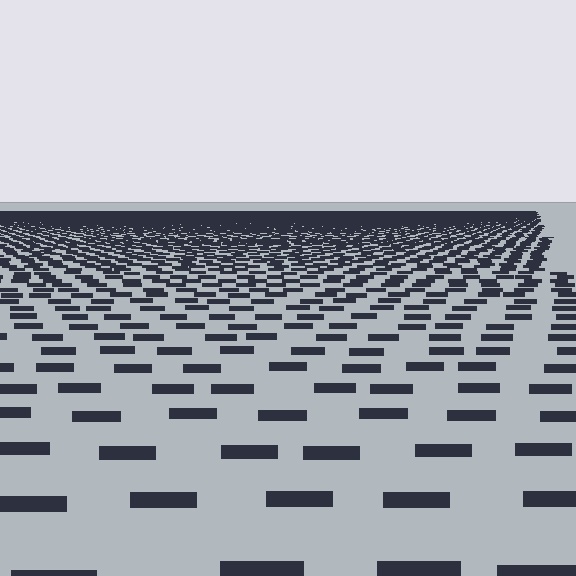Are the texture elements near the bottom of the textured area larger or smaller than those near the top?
Larger. Near the bottom, elements are closer to the viewer and appear at a bigger on-screen size.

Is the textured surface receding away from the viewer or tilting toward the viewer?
The surface is receding away from the viewer. Texture elements get smaller and denser toward the top.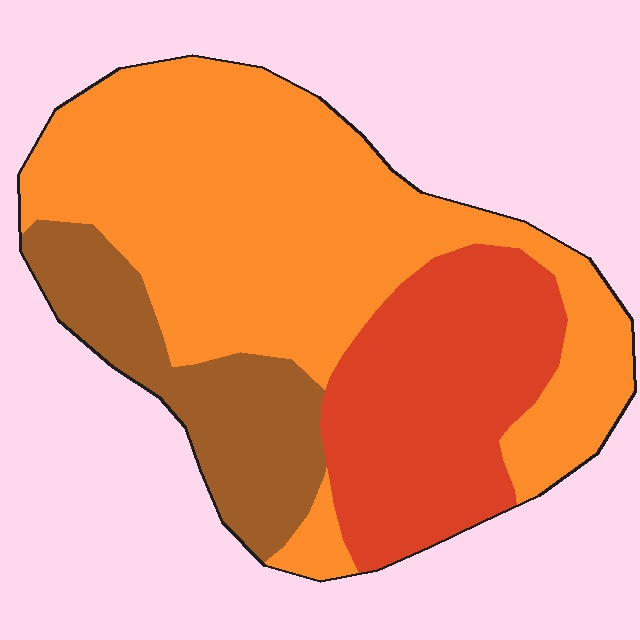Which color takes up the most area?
Orange, at roughly 55%.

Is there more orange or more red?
Orange.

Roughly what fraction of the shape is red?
Red covers about 25% of the shape.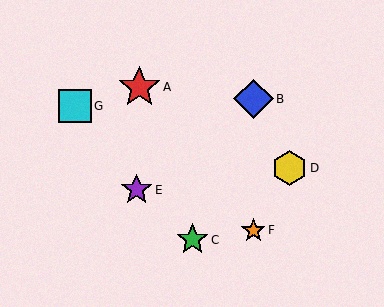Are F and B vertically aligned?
Yes, both are at x≈253.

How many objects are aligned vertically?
2 objects (B, F) are aligned vertically.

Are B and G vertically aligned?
No, B is at x≈253 and G is at x≈75.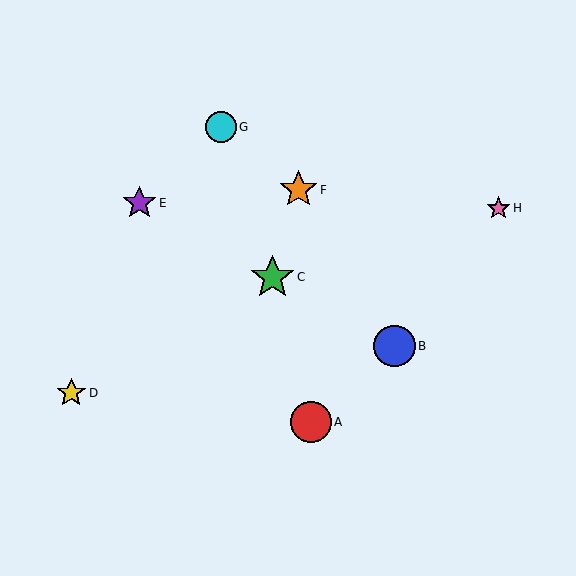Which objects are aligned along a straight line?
Objects B, C, E are aligned along a straight line.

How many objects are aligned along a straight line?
3 objects (B, C, E) are aligned along a straight line.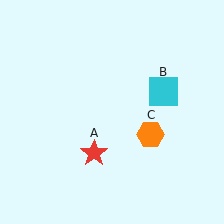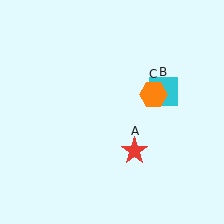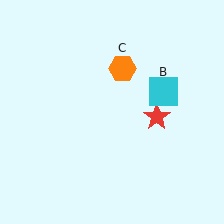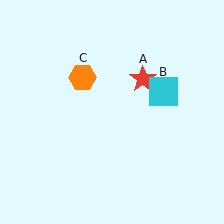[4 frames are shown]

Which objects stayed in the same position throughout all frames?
Cyan square (object B) remained stationary.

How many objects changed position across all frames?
2 objects changed position: red star (object A), orange hexagon (object C).